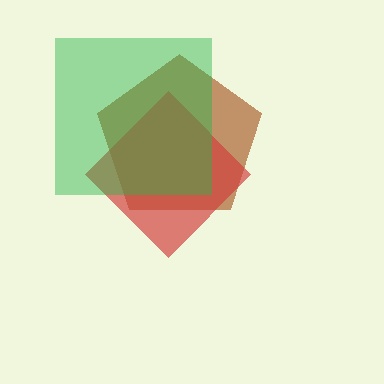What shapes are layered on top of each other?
The layered shapes are: a brown pentagon, a red diamond, a green square.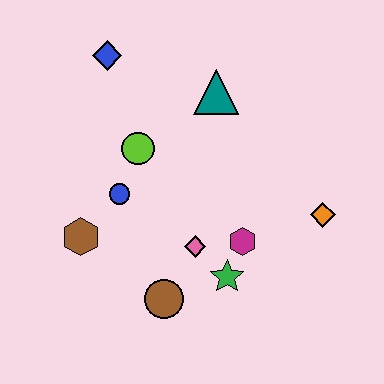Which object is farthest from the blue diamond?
The orange diamond is farthest from the blue diamond.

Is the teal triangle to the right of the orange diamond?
No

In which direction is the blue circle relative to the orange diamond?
The blue circle is to the left of the orange diamond.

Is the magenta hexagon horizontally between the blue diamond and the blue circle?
No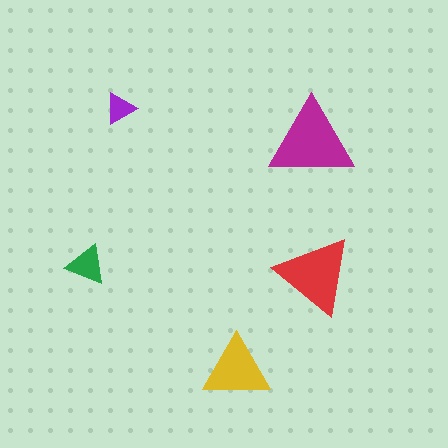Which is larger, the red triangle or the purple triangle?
The red one.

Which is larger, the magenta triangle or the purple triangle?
The magenta one.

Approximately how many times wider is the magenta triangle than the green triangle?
About 2 times wider.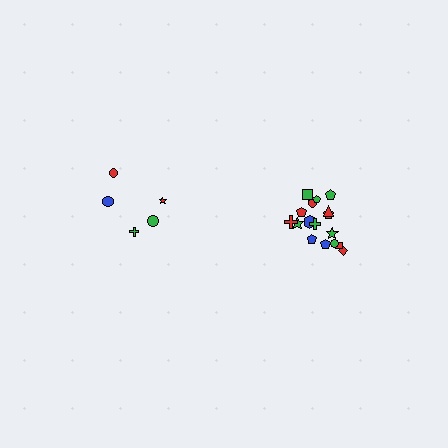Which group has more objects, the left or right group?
The right group.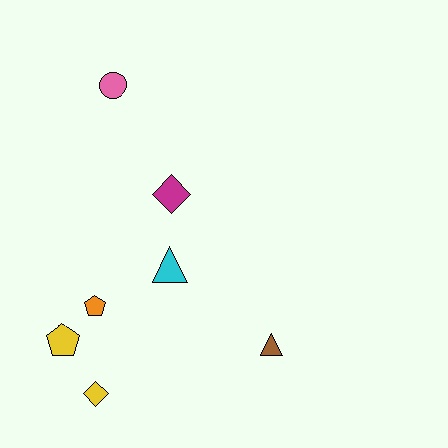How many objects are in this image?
There are 7 objects.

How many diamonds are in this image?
There are 2 diamonds.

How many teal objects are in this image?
There are no teal objects.